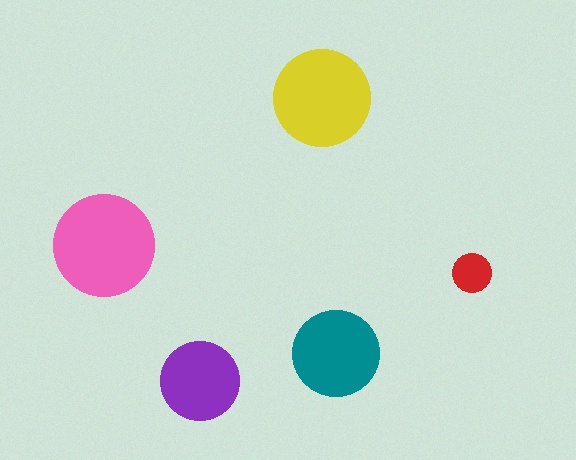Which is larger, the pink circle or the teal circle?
The pink one.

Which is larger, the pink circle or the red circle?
The pink one.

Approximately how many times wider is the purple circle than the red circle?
About 2 times wider.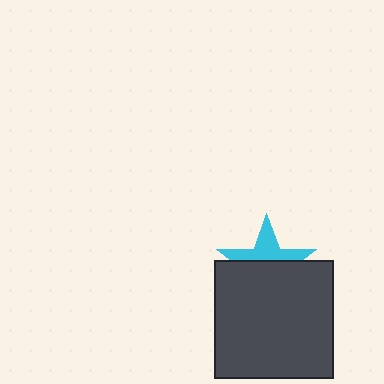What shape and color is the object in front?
The object in front is a dark gray square.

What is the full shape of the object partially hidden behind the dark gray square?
The partially hidden object is a cyan star.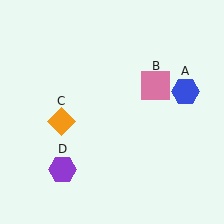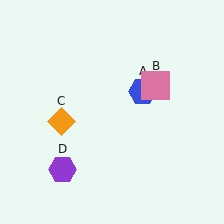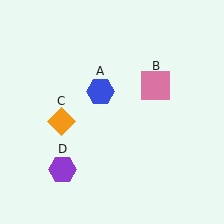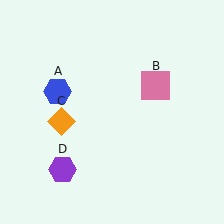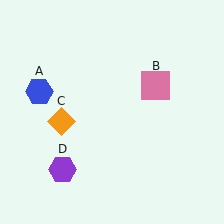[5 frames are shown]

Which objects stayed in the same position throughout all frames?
Pink square (object B) and orange diamond (object C) and purple hexagon (object D) remained stationary.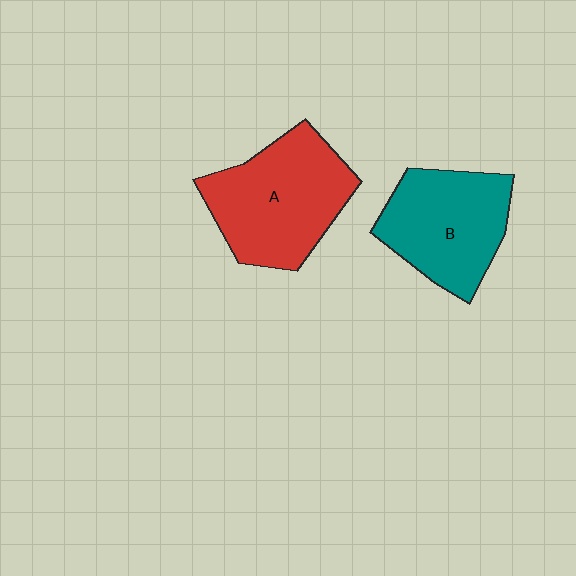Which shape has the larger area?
Shape A (red).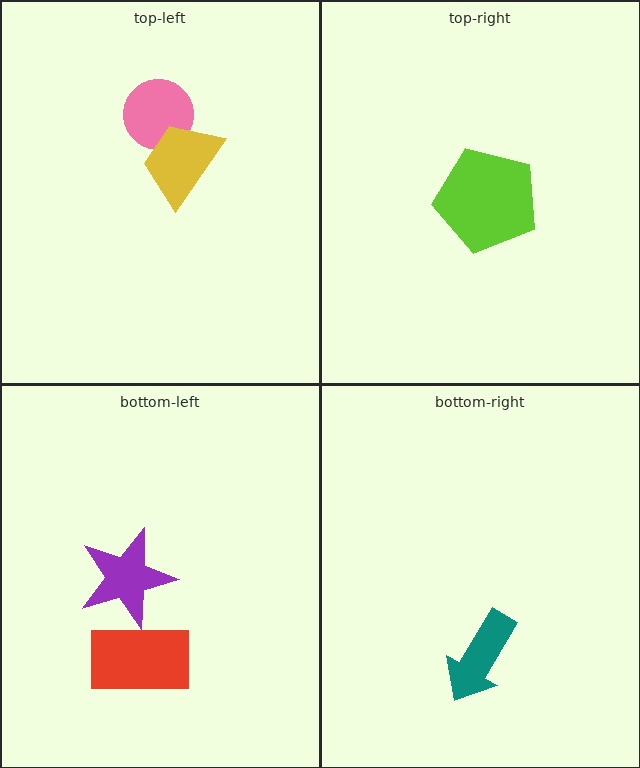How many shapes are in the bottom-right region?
1.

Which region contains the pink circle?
The top-left region.